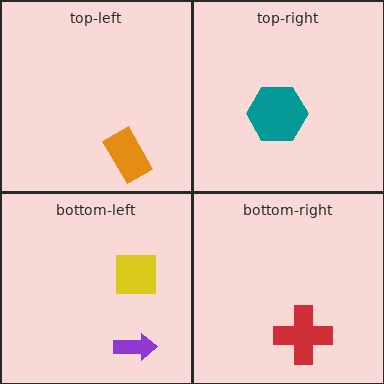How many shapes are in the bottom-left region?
2.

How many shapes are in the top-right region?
1.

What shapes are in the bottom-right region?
The red cross.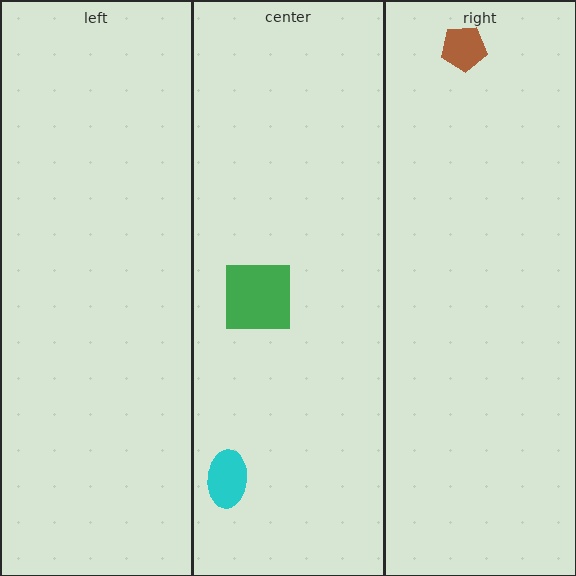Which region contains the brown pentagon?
The right region.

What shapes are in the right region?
The brown pentagon.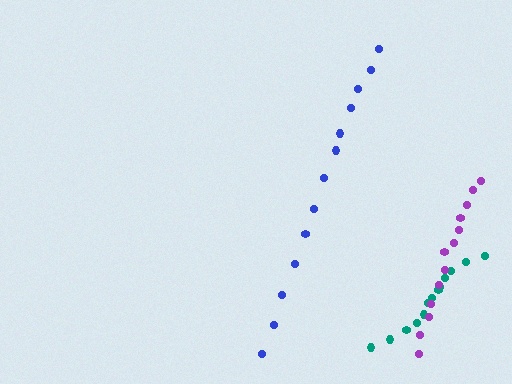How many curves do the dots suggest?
There are 3 distinct paths.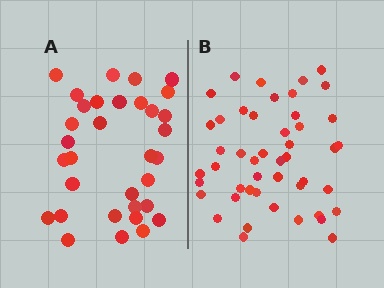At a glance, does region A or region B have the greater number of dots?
Region B (the right region) has more dots.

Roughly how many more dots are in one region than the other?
Region B has approximately 15 more dots than region A.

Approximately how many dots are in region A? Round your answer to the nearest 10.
About 30 dots. (The exact count is 33, which rounds to 30.)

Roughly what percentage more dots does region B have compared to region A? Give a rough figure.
About 40% more.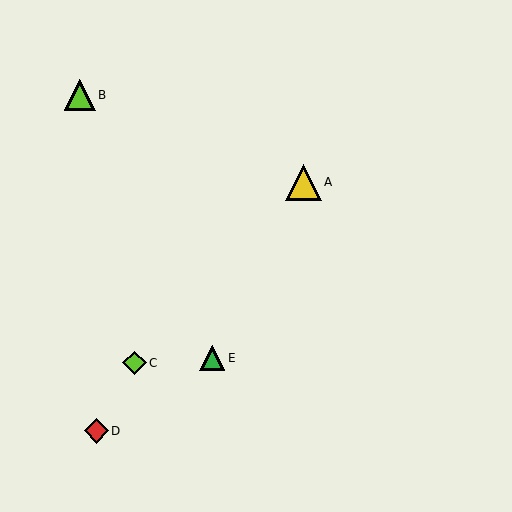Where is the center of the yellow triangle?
The center of the yellow triangle is at (303, 182).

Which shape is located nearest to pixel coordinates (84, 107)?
The lime triangle (labeled B) at (80, 95) is nearest to that location.